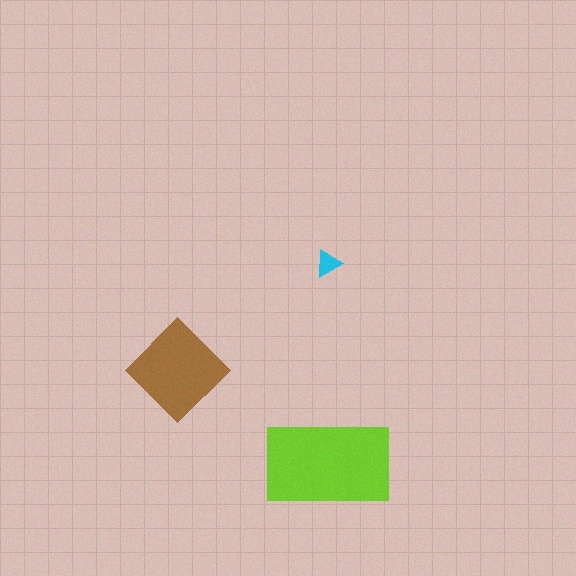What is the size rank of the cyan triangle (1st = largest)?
3rd.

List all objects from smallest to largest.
The cyan triangle, the brown diamond, the lime rectangle.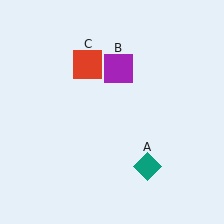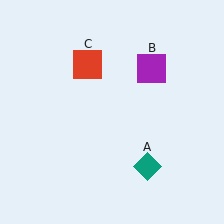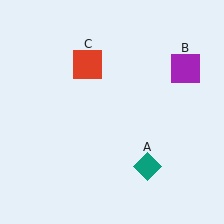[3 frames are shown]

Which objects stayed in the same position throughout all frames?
Teal diamond (object A) and red square (object C) remained stationary.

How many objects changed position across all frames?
1 object changed position: purple square (object B).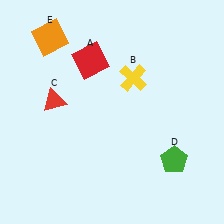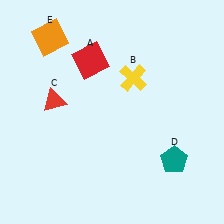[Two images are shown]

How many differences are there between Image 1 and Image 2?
There is 1 difference between the two images.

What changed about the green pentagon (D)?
In Image 1, D is green. In Image 2, it changed to teal.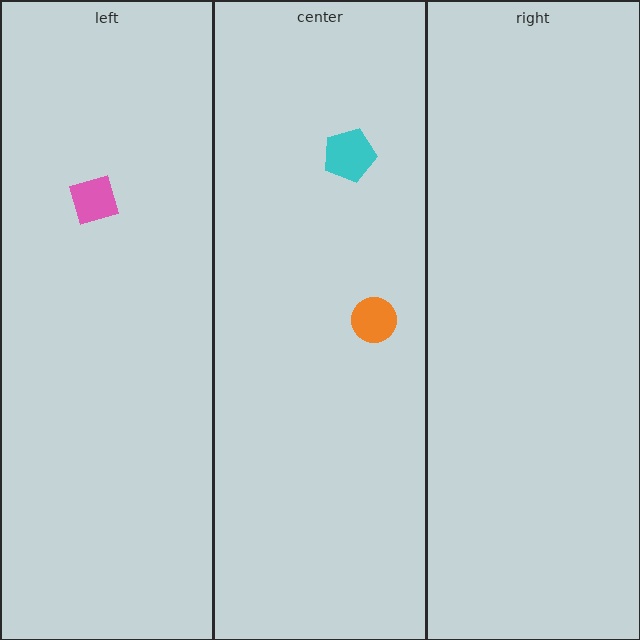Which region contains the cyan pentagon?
The center region.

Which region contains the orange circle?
The center region.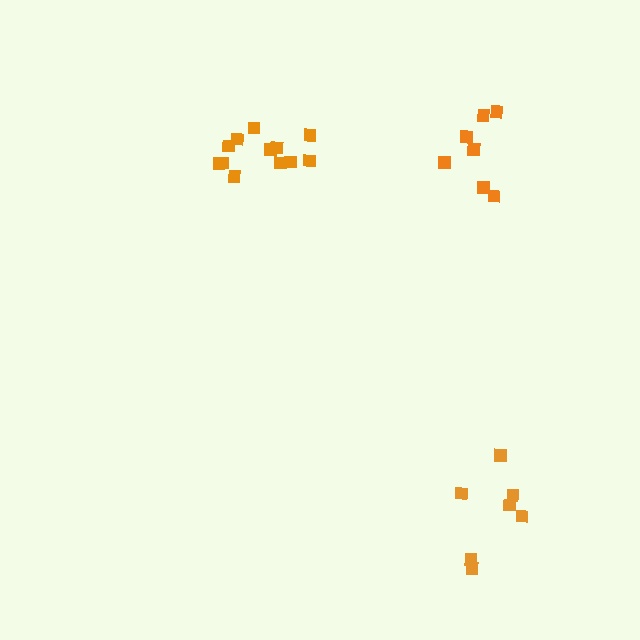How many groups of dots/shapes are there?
There are 3 groups.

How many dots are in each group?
Group 1: 7 dots, Group 2: 7 dots, Group 3: 12 dots (26 total).